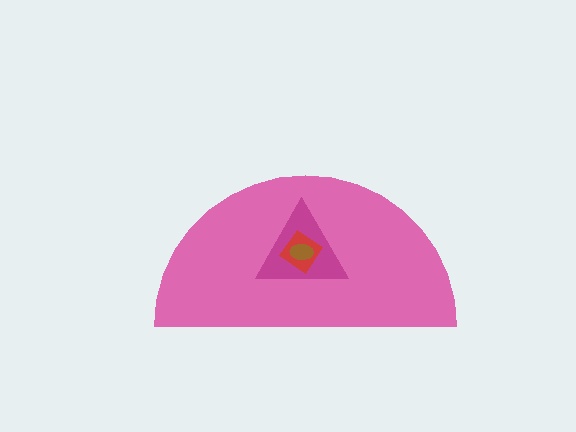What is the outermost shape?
The pink semicircle.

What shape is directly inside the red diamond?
The brown ellipse.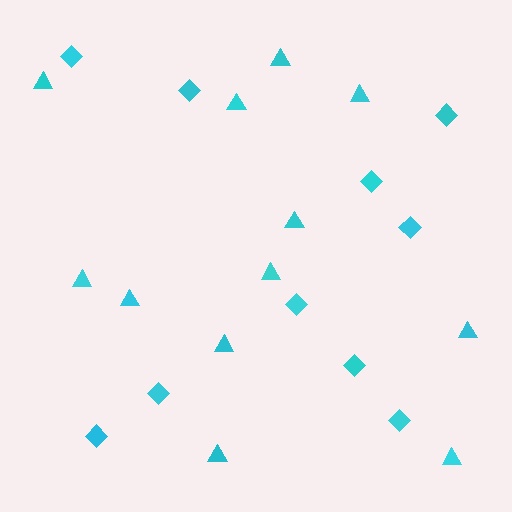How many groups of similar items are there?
There are 2 groups: one group of diamonds (10) and one group of triangles (12).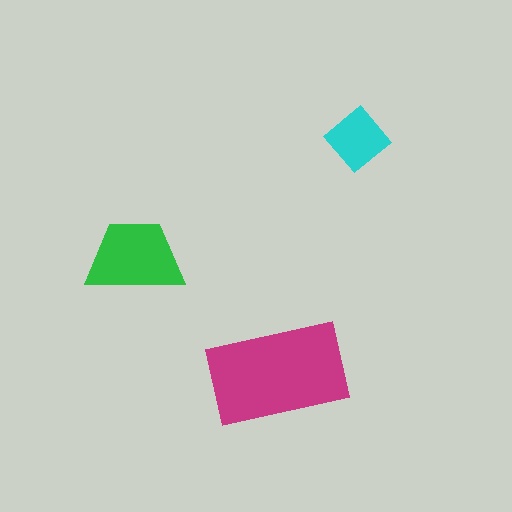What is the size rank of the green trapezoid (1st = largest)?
2nd.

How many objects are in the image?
There are 3 objects in the image.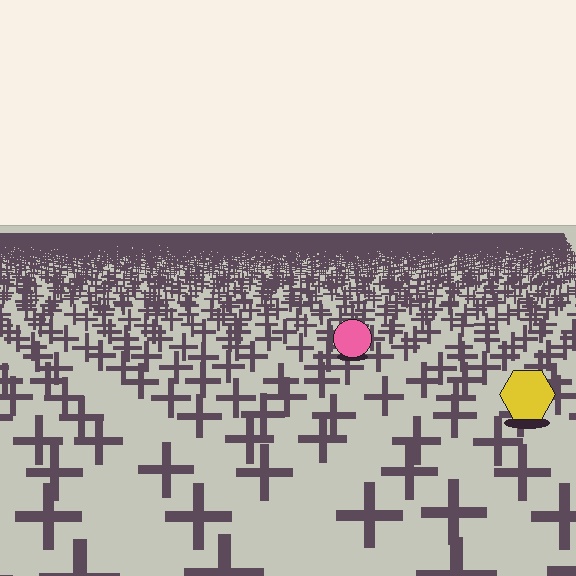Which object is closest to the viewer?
The yellow hexagon is closest. The texture marks near it are larger and more spread out.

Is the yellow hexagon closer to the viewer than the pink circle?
Yes. The yellow hexagon is closer — you can tell from the texture gradient: the ground texture is coarser near it.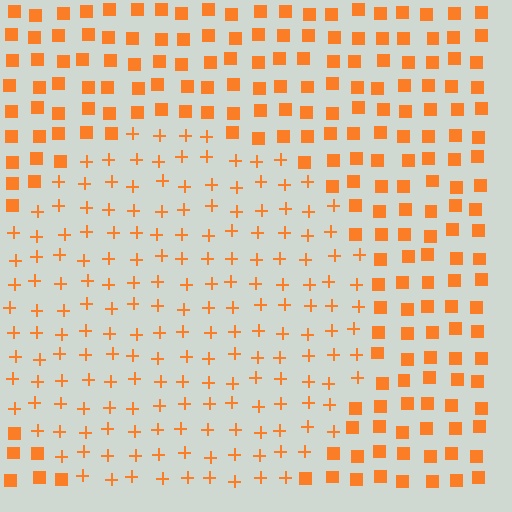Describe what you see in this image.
The image is filled with small orange elements arranged in a uniform grid. A circle-shaped region contains plus signs, while the surrounding area contains squares. The boundary is defined purely by the change in element shape.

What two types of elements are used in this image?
The image uses plus signs inside the circle region and squares outside it.